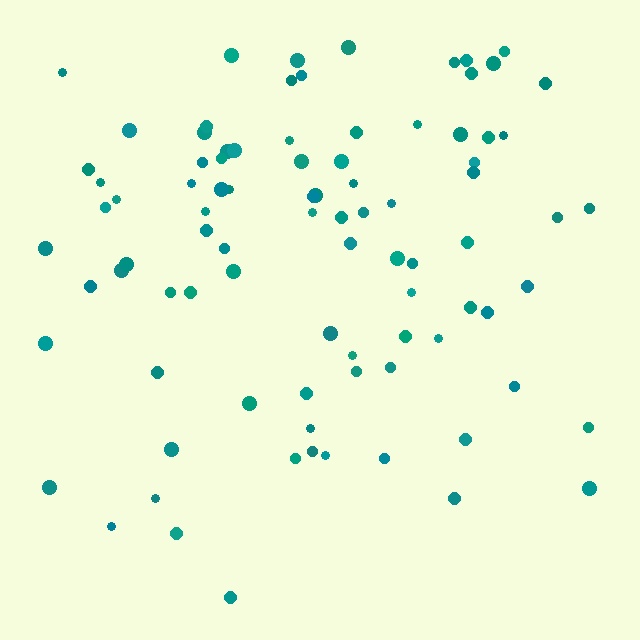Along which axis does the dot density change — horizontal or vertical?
Vertical.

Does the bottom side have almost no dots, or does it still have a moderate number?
Still a moderate number, just noticeably fewer than the top.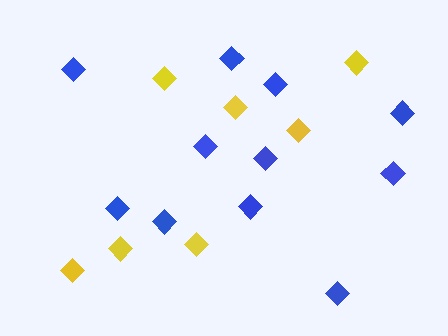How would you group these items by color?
There are 2 groups: one group of yellow diamonds (7) and one group of blue diamonds (11).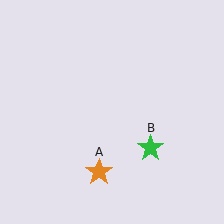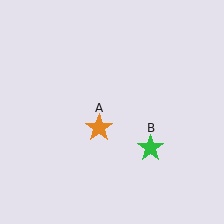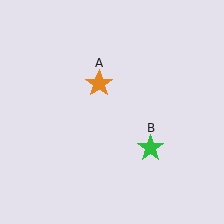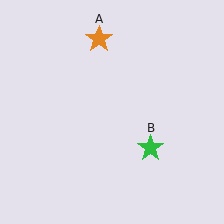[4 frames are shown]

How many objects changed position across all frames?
1 object changed position: orange star (object A).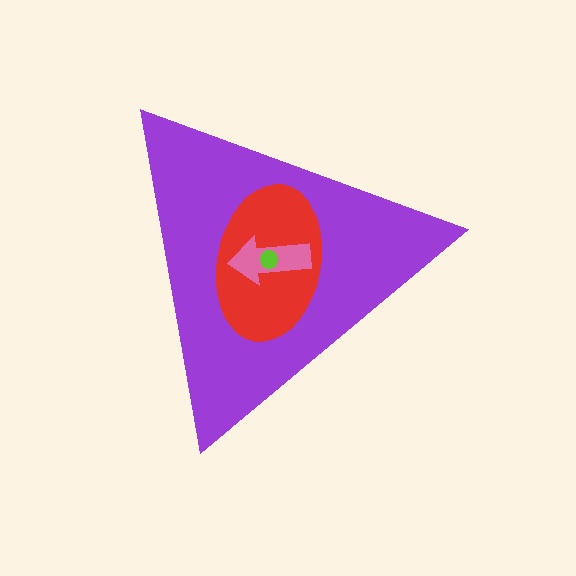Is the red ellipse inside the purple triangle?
Yes.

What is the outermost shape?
The purple triangle.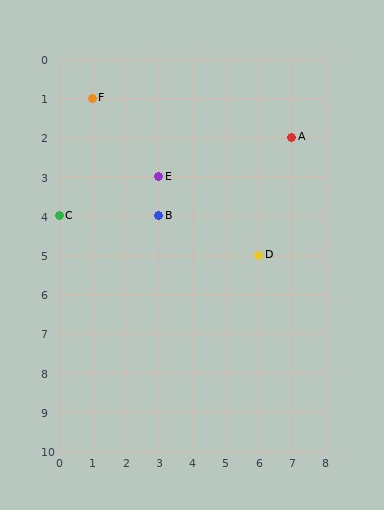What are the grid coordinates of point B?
Point B is at grid coordinates (3, 4).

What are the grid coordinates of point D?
Point D is at grid coordinates (6, 5).